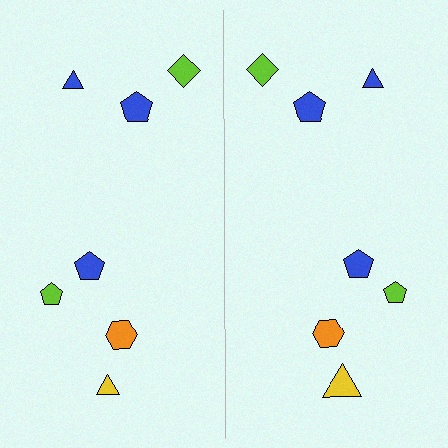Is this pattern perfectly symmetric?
No, the pattern is not perfectly symmetric. The yellow triangle on the right side has a different size than its mirror counterpart.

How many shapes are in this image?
There are 14 shapes in this image.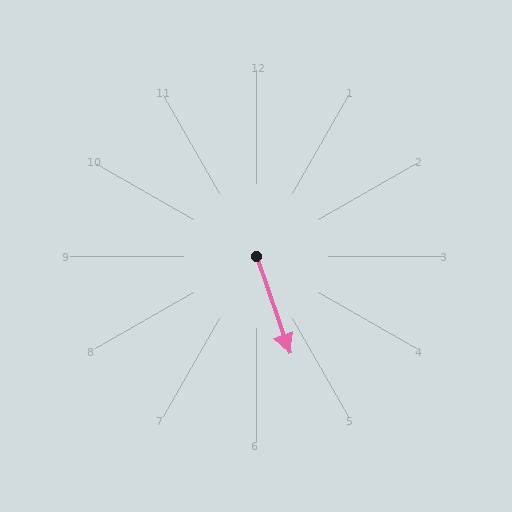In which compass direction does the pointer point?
South.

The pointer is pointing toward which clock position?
Roughly 5 o'clock.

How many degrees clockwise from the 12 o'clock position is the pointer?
Approximately 161 degrees.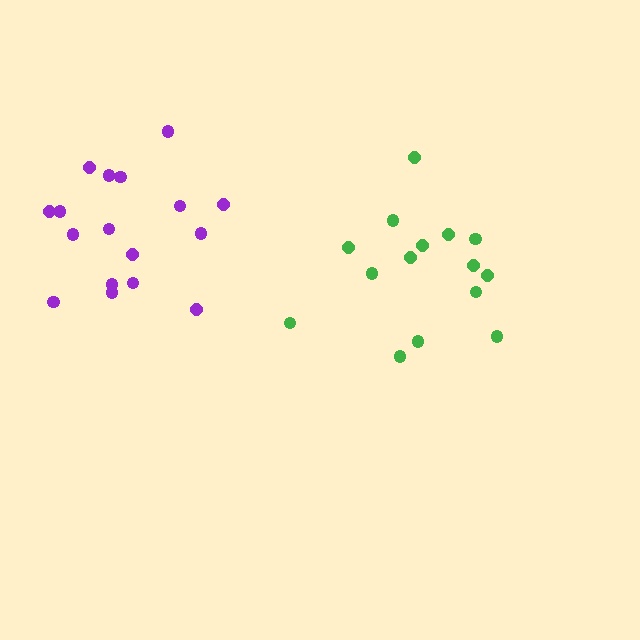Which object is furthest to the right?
The green cluster is rightmost.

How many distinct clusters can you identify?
There are 2 distinct clusters.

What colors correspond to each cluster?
The clusters are colored: green, purple.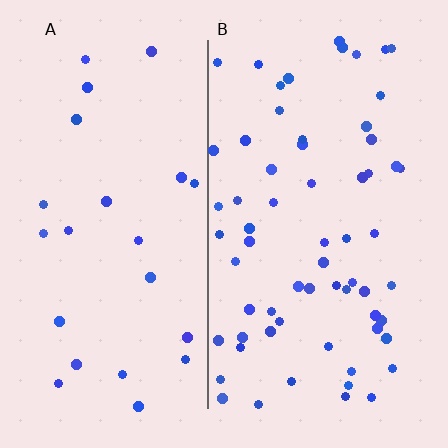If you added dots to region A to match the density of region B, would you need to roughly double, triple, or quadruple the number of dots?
Approximately triple.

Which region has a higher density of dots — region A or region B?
B (the right).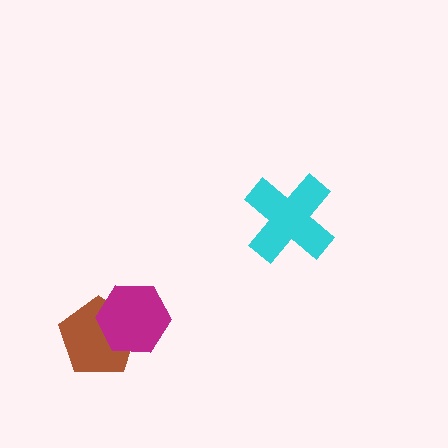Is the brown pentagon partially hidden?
Yes, it is partially covered by another shape.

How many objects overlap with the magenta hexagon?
1 object overlaps with the magenta hexagon.